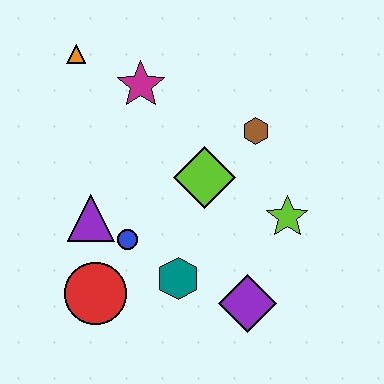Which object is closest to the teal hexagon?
The blue circle is closest to the teal hexagon.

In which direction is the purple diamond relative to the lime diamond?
The purple diamond is below the lime diamond.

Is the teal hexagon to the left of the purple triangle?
No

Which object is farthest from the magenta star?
The purple diamond is farthest from the magenta star.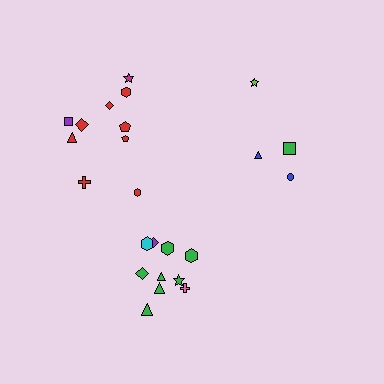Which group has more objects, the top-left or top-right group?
The top-left group.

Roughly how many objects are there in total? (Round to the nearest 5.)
Roughly 25 objects in total.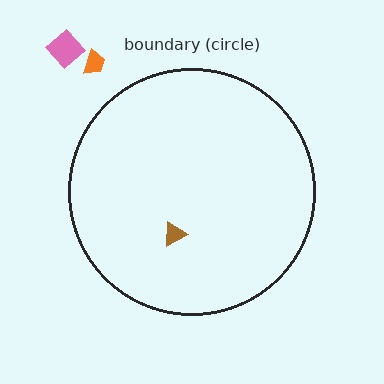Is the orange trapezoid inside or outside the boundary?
Outside.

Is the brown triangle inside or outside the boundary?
Inside.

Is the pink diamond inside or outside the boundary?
Outside.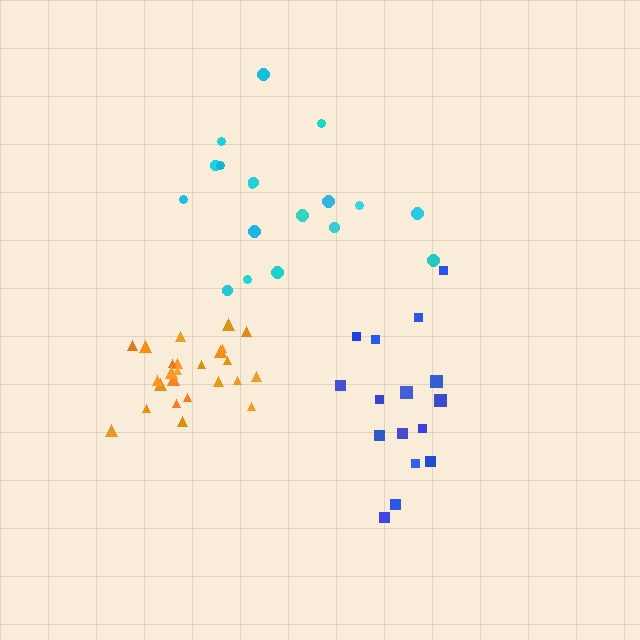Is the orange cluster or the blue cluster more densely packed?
Orange.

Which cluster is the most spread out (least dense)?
Blue.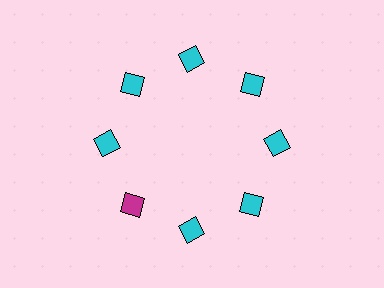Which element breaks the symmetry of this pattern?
The magenta diamond at roughly the 8 o'clock position breaks the symmetry. All other shapes are cyan diamonds.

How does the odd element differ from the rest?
It has a different color: magenta instead of cyan.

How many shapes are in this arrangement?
There are 8 shapes arranged in a ring pattern.